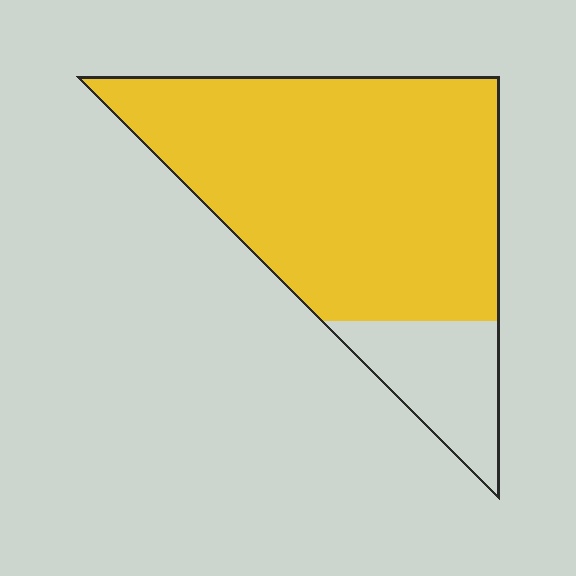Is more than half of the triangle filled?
Yes.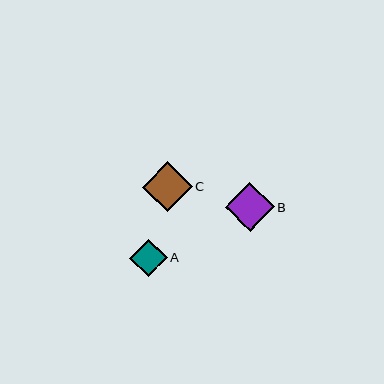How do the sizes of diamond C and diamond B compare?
Diamond C and diamond B are approximately the same size.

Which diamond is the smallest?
Diamond A is the smallest with a size of approximately 37 pixels.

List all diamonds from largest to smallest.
From largest to smallest: C, B, A.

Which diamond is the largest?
Diamond C is the largest with a size of approximately 50 pixels.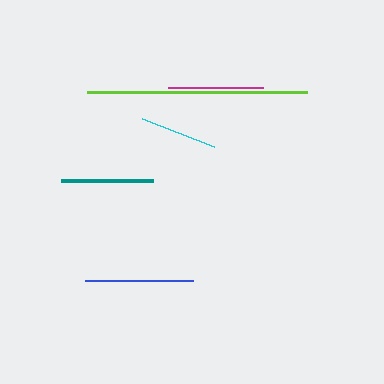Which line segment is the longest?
The lime line is the longest at approximately 219 pixels.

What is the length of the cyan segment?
The cyan segment is approximately 78 pixels long.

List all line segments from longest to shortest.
From longest to shortest: lime, blue, magenta, teal, cyan.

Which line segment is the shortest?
The cyan line is the shortest at approximately 78 pixels.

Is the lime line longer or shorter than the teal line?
The lime line is longer than the teal line.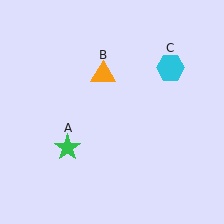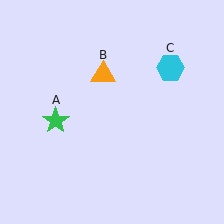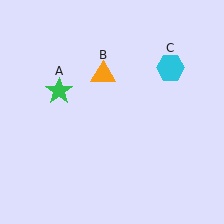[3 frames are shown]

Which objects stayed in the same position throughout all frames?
Orange triangle (object B) and cyan hexagon (object C) remained stationary.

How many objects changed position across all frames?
1 object changed position: green star (object A).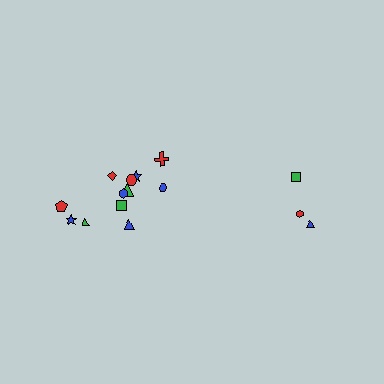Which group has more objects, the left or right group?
The left group.